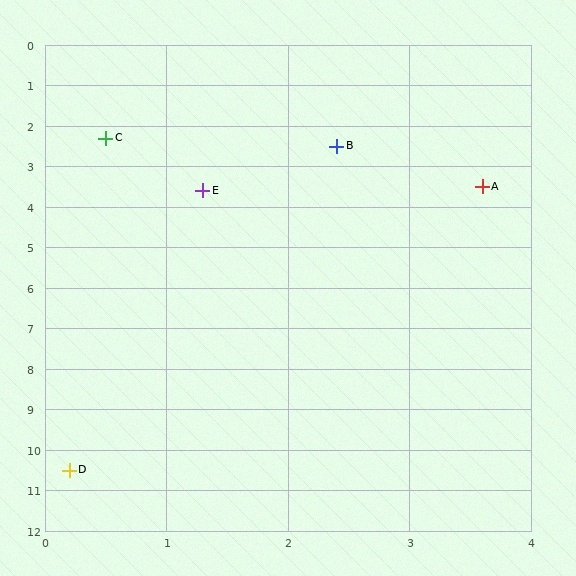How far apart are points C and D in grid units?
Points C and D are about 8.2 grid units apart.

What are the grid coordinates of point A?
Point A is at approximately (3.6, 3.5).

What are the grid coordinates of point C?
Point C is at approximately (0.5, 2.3).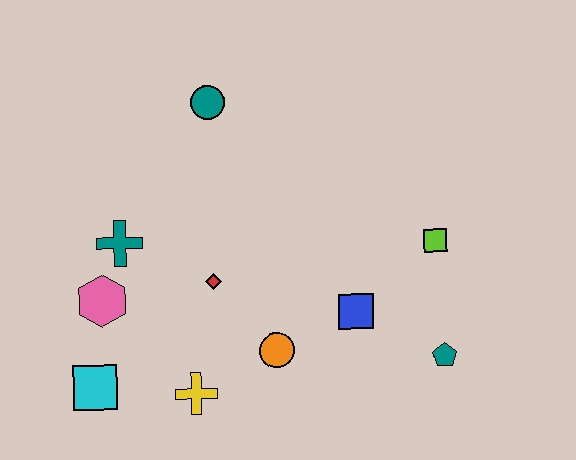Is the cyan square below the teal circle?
Yes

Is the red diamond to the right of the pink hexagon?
Yes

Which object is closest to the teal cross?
The pink hexagon is closest to the teal cross.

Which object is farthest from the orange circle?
The teal circle is farthest from the orange circle.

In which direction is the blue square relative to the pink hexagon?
The blue square is to the right of the pink hexagon.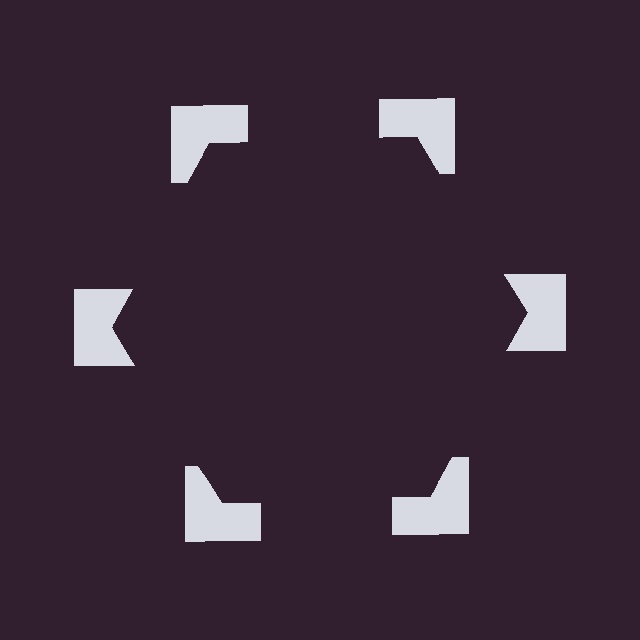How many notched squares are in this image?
There are 6 — one at each vertex of the illusory hexagon.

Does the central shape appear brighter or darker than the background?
It typically appears slightly darker than the background, even though no actual brightness change is drawn.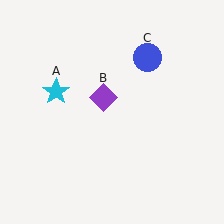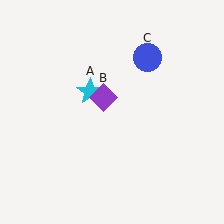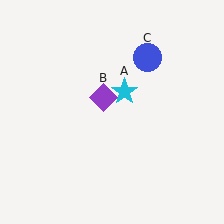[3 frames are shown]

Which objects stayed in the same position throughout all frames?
Purple diamond (object B) and blue circle (object C) remained stationary.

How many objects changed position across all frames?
1 object changed position: cyan star (object A).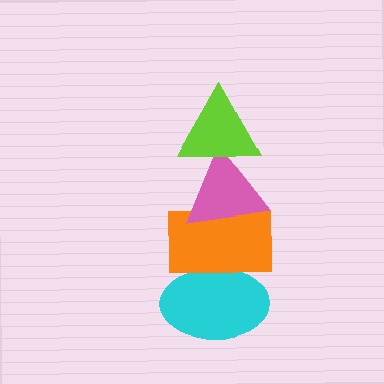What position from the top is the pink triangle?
The pink triangle is 2nd from the top.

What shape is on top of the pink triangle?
The lime triangle is on top of the pink triangle.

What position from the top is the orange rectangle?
The orange rectangle is 3rd from the top.